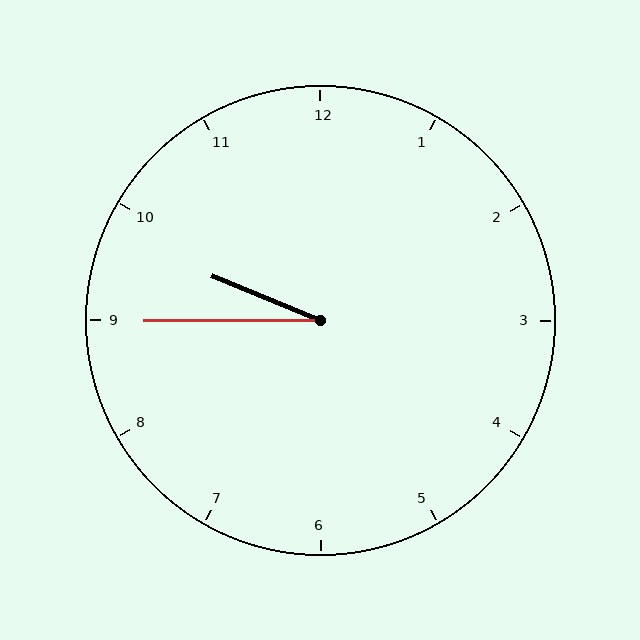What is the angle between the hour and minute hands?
Approximately 22 degrees.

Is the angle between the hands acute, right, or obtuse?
It is acute.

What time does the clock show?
9:45.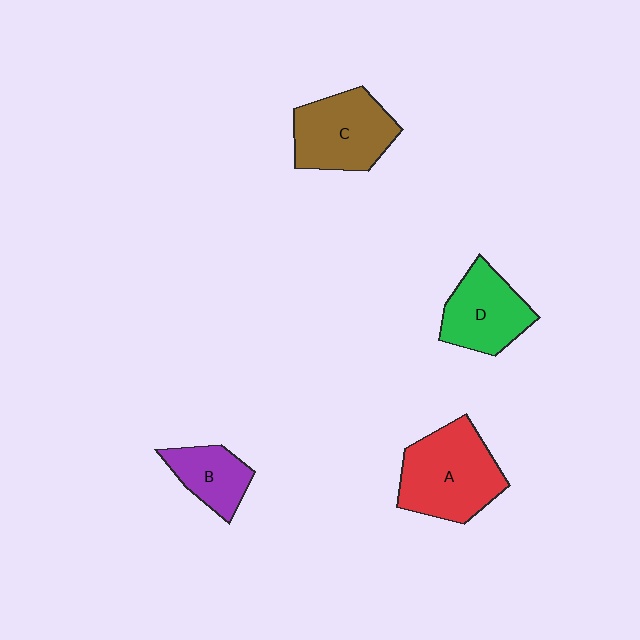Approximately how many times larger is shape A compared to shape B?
Approximately 1.9 times.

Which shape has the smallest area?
Shape B (purple).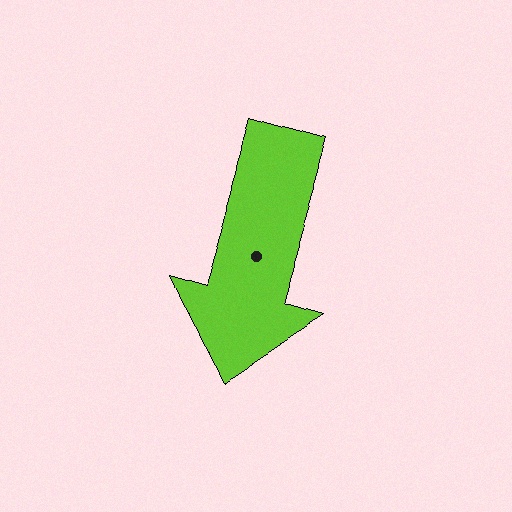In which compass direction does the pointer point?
South.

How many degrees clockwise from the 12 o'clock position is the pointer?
Approximately 197 degrees.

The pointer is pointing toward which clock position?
Roughly 7 o'clock.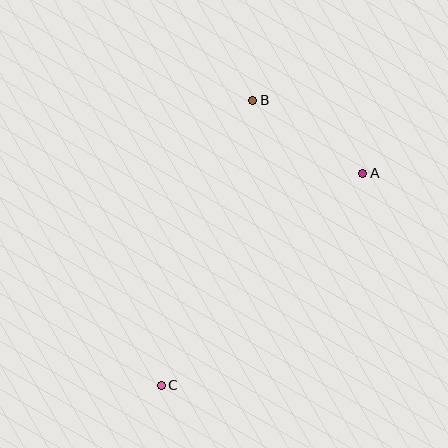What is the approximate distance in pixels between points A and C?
The distance between A and C is approximately 293 pixels.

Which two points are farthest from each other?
Points B and C are farthest from each other.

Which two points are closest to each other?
Points A and B are closest to each other.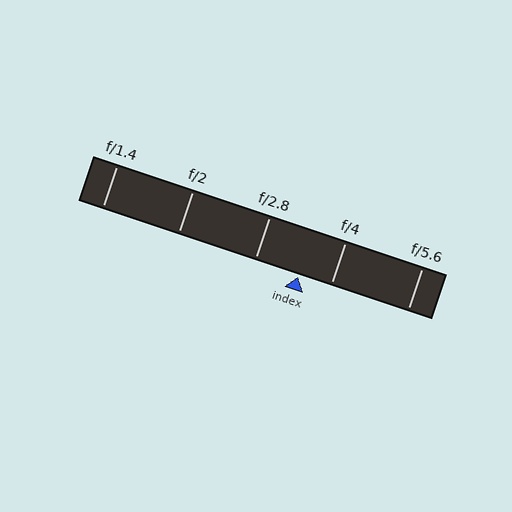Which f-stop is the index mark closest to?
The index mark is closest to f/4.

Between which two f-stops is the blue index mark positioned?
The index mark is between f/2.8 and f/4.